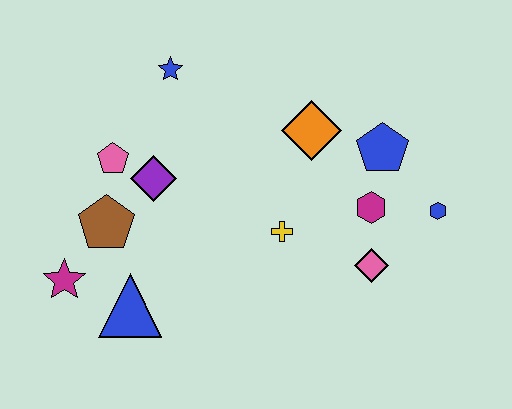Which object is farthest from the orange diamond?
The magenta star is farthest from the orange diamond.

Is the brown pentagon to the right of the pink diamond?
No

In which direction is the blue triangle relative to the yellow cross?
The blue triangle is to the left of the yellow cross.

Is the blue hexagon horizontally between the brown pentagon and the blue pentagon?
No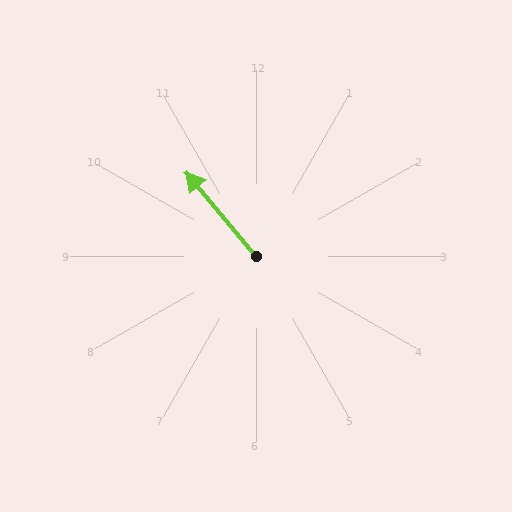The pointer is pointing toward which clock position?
Roughly 11 o'clock.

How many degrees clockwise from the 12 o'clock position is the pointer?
Approximately 320 degrees.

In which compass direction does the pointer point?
Northwest.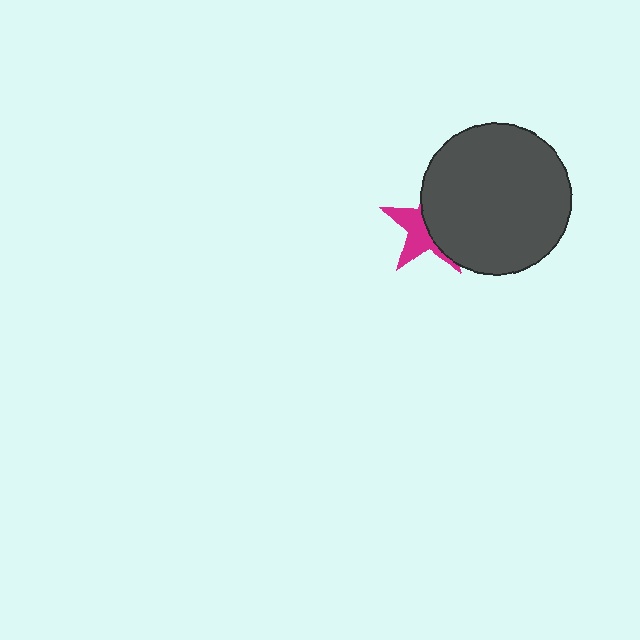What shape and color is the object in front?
The object in front is a dark gray circle.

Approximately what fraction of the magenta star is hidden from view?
Roughly 55% of the magenta star is hidden behind the dark gray circle.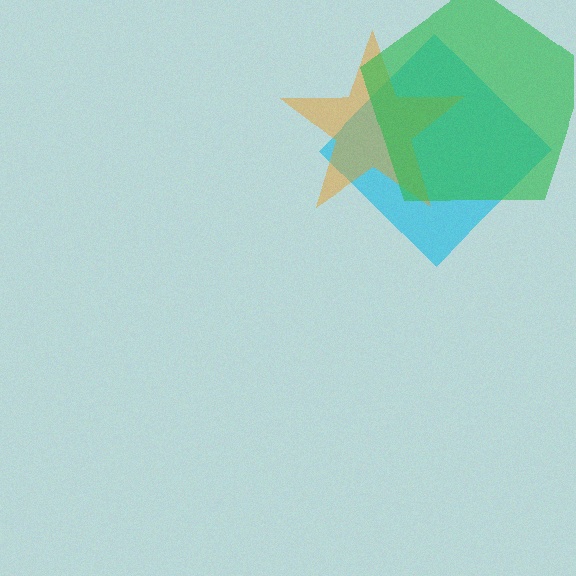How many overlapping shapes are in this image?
There are 3 overlapping shapes in the image.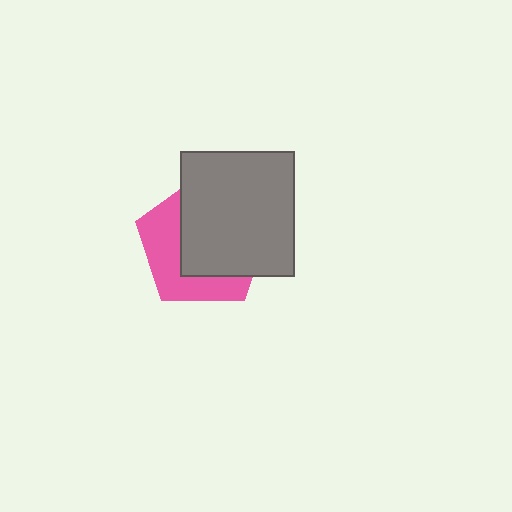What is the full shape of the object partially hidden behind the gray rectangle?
The partially hidden object is a pink pentagon.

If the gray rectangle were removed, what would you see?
You would see the complete pink pentagon.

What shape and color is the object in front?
The object in front is a gray rectangle.